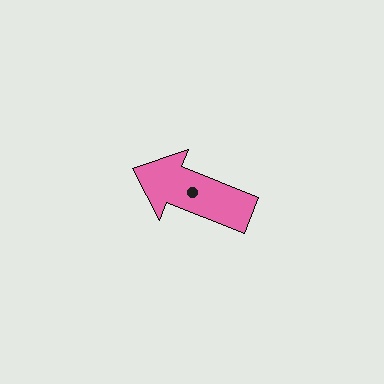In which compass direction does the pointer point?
West.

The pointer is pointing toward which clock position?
Roughly 10 o'clock.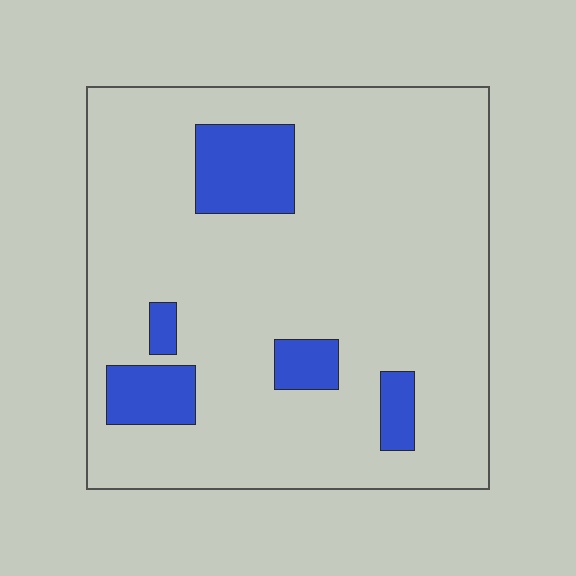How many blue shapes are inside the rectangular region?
5.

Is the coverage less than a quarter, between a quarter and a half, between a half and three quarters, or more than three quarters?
Less than a quarter.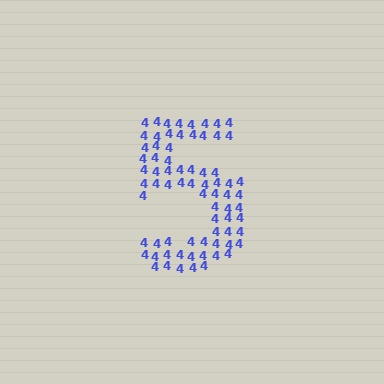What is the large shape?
The large shape is the digit 5.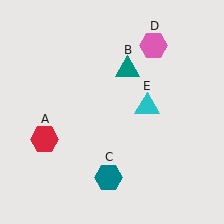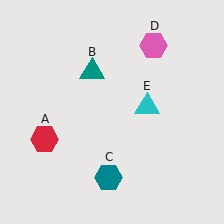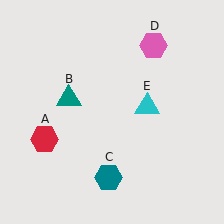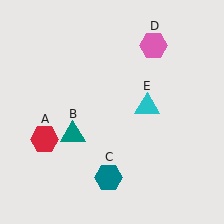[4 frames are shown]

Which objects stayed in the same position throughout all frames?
Red hexagon (object A) and teal hexagon (object C) and pink hexagon (object D) and cyan triangle (object E) remained stationary.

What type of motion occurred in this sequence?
The teal triangle (object B) rotated counterclockwise around the center of the scene.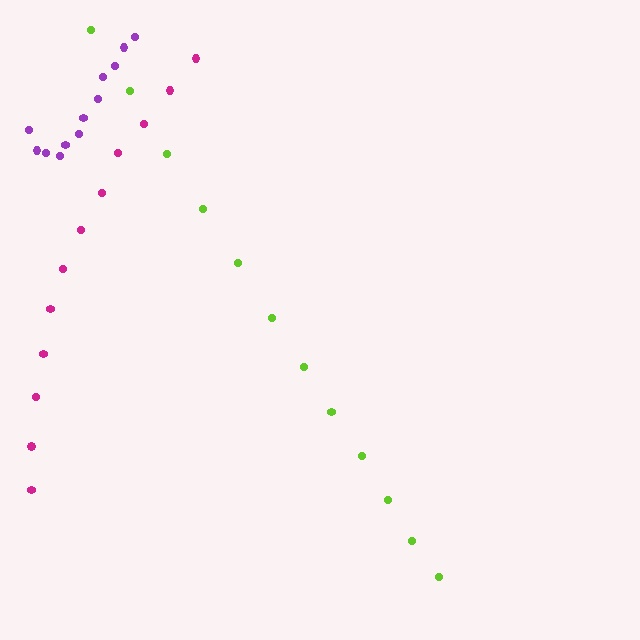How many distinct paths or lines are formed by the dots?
There are 3 distinct paths.